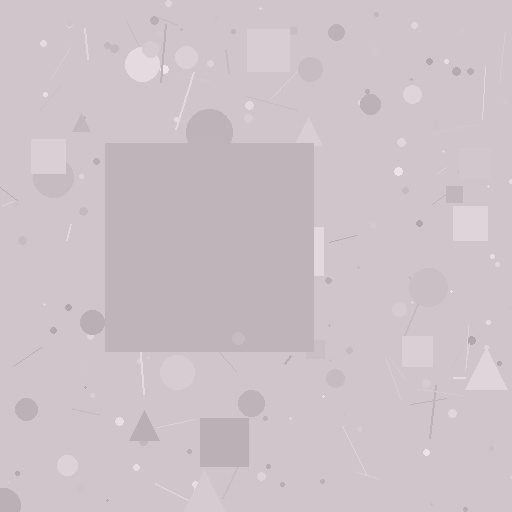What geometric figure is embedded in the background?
A square is embedded in the background.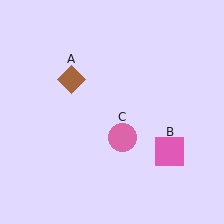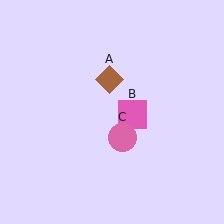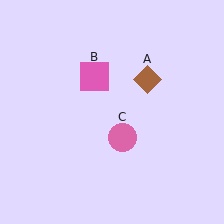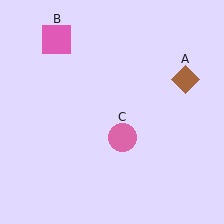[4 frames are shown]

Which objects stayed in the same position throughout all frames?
Pink circle (object C) remained stationary.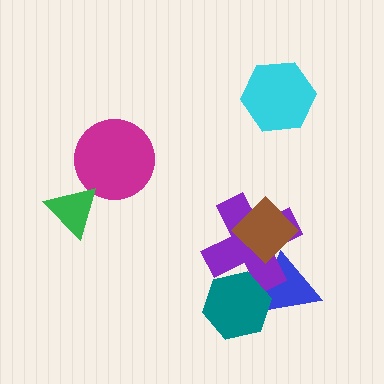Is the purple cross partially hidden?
Yes, it is partially covered by another shape.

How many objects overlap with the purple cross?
3 objects overlap with the purple cross.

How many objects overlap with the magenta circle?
0 objects overlap with the magenta circle.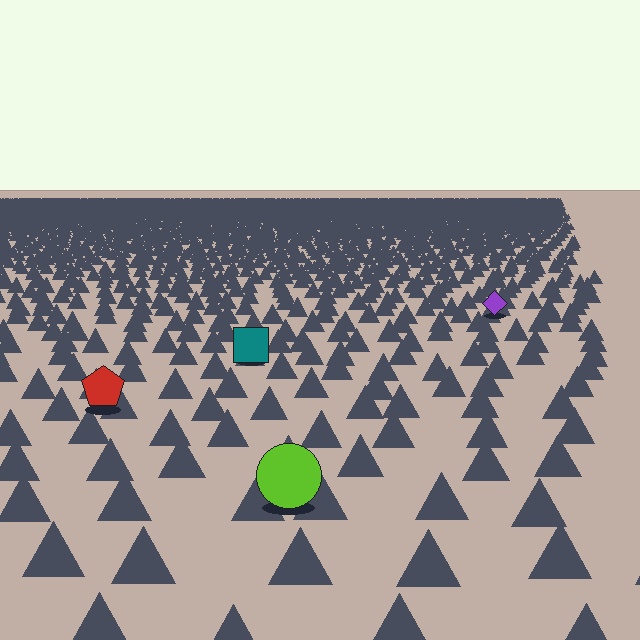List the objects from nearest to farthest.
From nearest to farthest: the lime circle, the red pentagon, the teal square, the purple diamond.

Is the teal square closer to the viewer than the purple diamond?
Yes. The teal square is closer — you can tell from the texture gradient: the ground texture is coarser near it.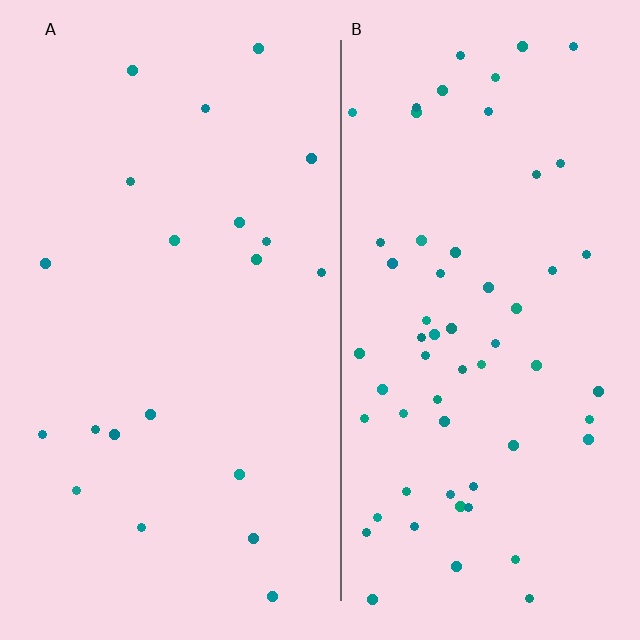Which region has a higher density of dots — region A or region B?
B (the right).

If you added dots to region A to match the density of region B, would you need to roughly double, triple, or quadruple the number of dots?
Approximately triple.